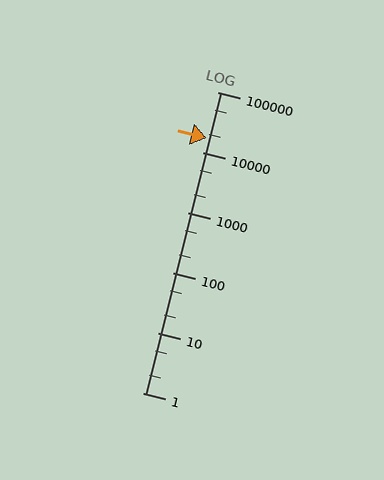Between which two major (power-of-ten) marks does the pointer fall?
The pointer is between 10000 and 100000.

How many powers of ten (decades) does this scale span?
The scale spans 5 decades, from 1 to 100000.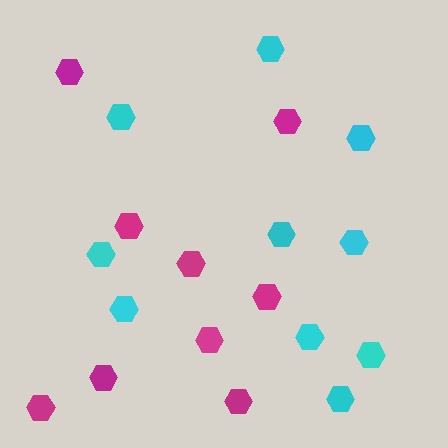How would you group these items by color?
There are 2 groups: one group of cyan hexagons (10) and one group of magenta hexagons (9).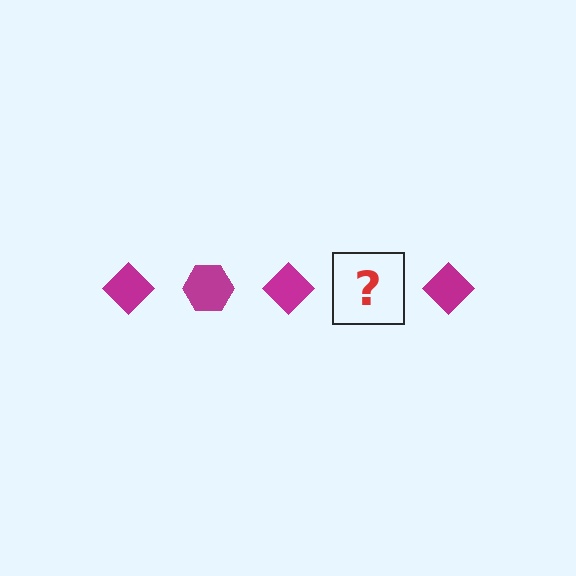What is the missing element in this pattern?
The missing element is a magenta hexagon.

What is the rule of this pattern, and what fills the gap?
The rule is that the pattern cycles through diamond, hexagon shapes in magenta. The gap should be filled with a magenta hexagon.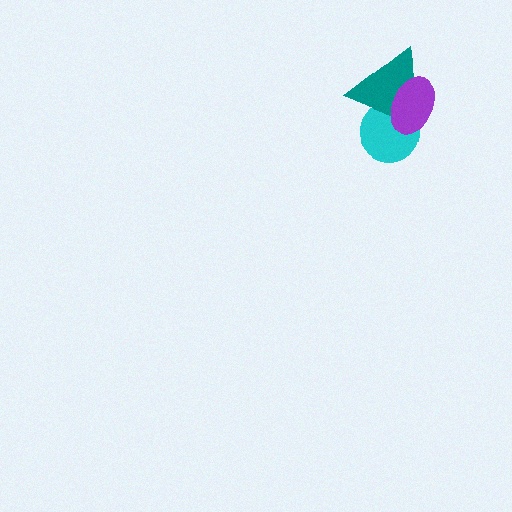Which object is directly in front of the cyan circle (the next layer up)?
The teal triangle is directly in front of the cyan circle.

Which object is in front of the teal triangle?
The purple ellipse is in front of the teal triangle.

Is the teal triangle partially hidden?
Yes, it is partially covered by another shape.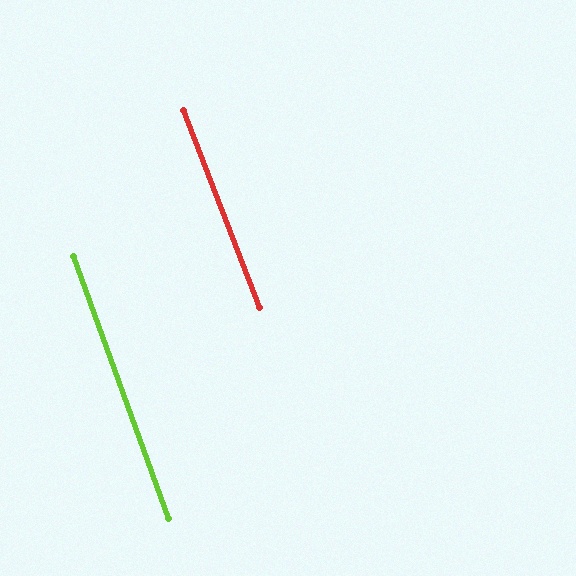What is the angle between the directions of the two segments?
Approximately 1 degree.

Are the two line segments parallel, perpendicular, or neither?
Parallel — their directions differ by only 1.2°.